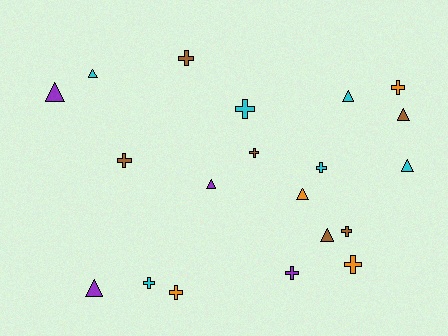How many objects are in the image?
There are 20 objects.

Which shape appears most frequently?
Cross, with 11 objects.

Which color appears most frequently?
Cyan, with 6 objects.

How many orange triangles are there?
There is 1 orange triangle.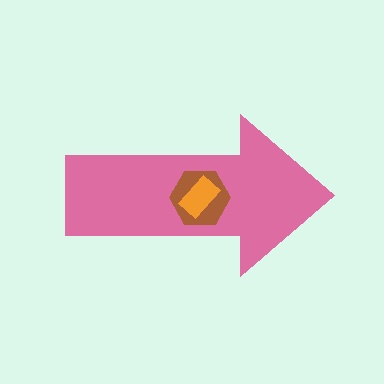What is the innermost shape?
The orange rectangle.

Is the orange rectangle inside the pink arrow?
Yes.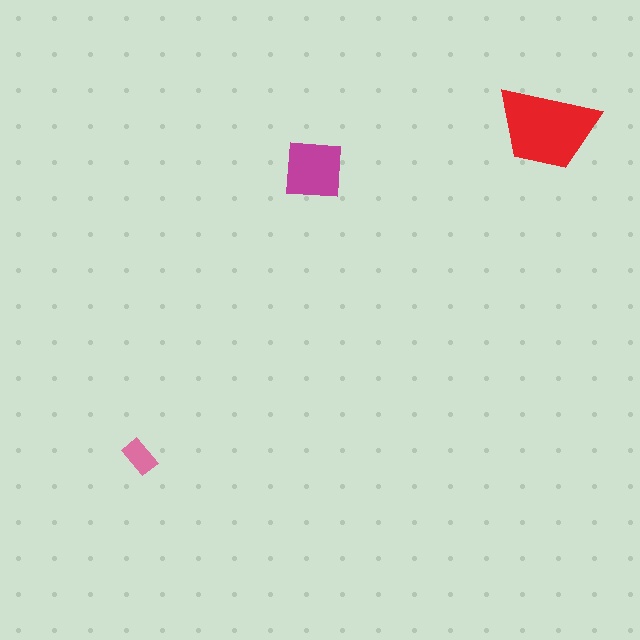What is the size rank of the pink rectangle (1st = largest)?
3rd.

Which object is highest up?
The red trapezoid is topmost.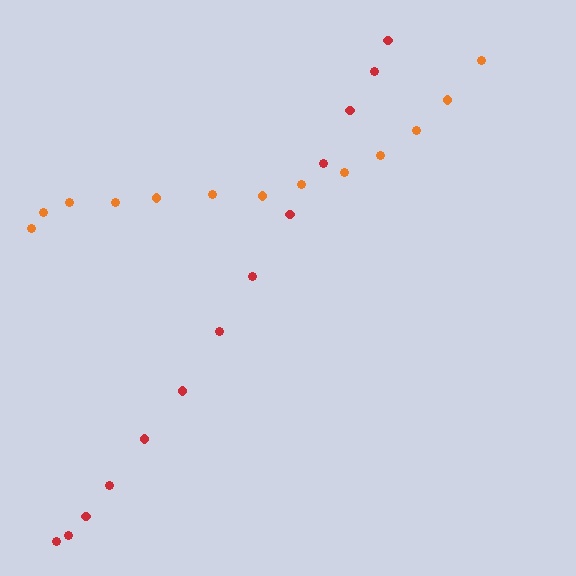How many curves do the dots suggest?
There are 2 distinct paths.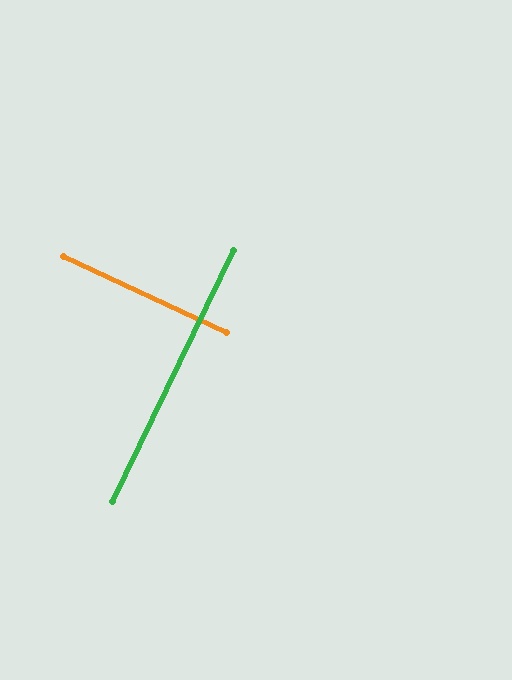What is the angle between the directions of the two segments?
Approximately 89 degrees.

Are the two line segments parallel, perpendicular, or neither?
Perpendicular — they meet at approximately 89°.